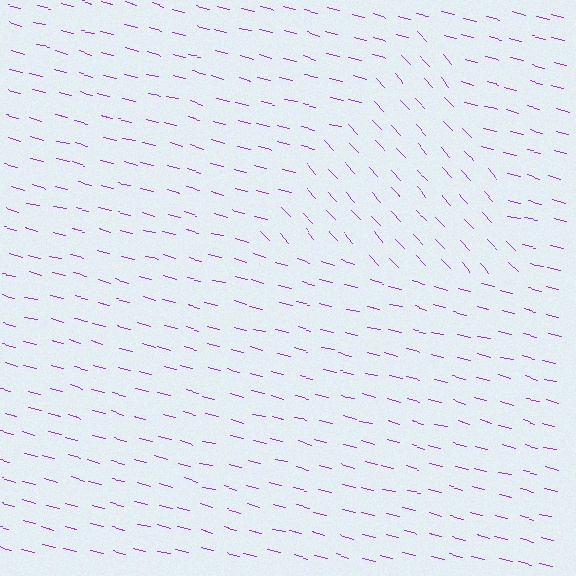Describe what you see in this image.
The image is filled with small purple line segments. A triangle region in the image has lines oriented differently from the surrounding lines, creating a visible texture boundary.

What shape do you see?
I see a triangle.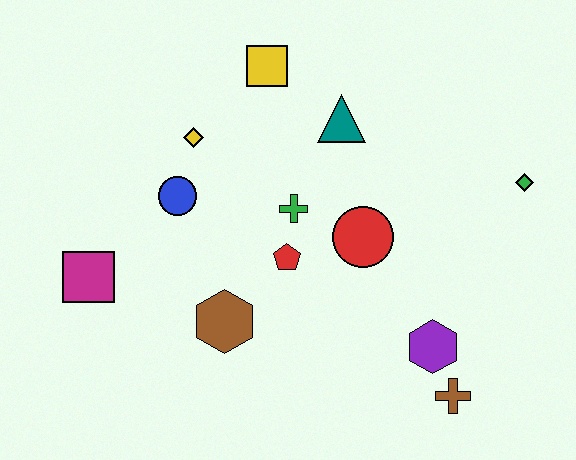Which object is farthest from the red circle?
The magenta square is farthest from the red circle.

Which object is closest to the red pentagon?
The green cross is closest to the red pentagon.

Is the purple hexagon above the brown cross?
Yes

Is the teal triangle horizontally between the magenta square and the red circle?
Yes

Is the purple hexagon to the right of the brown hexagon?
Yes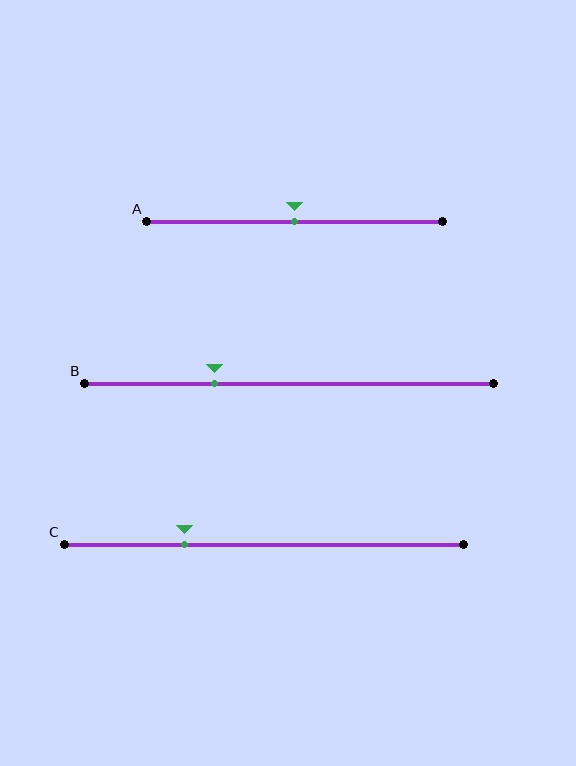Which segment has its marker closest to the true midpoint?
Segment A has its marker closest to the true midpoint.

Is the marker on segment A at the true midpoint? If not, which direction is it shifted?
Yes, the marker on segment A is at the true midpoint.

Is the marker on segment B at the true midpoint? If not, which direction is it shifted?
No, the marker on segment B is shifted to the left by about 18% of the segment length.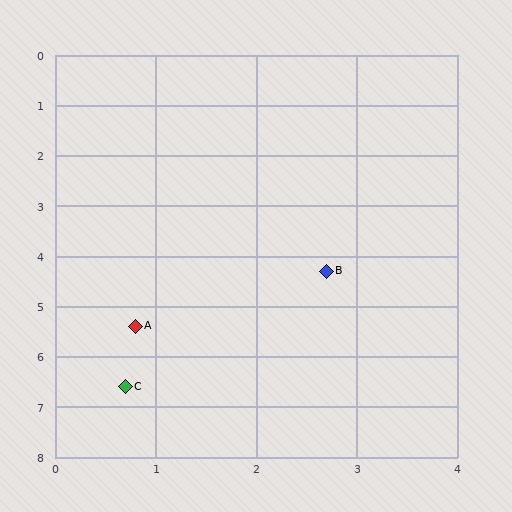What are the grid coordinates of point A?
Point A is at approximately (0.8, 5.4).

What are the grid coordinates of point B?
Point B is at approximately (2.7, 4.3).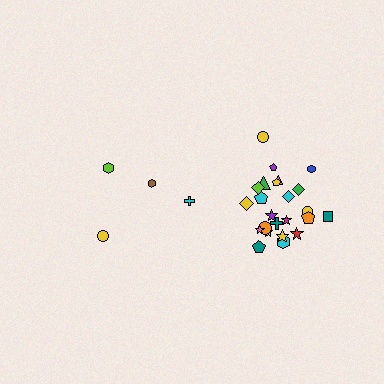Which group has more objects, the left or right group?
The right group.